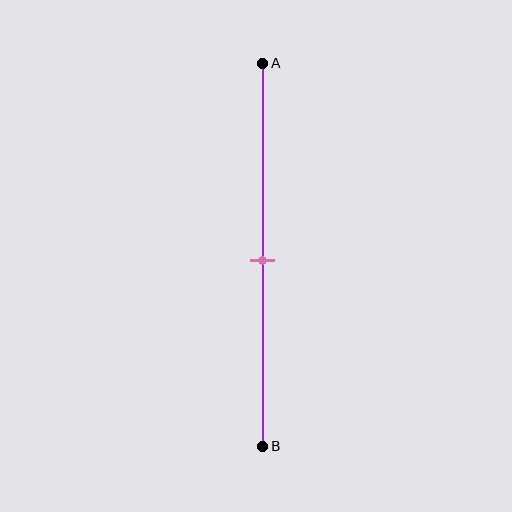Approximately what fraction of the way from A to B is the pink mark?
The pink mark is approximately 50% of the way from A to B.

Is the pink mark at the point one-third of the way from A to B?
No, the mark is at about 50% from A, not at the 33% one-third point.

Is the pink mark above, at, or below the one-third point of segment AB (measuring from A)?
The pink mark is below the one-third point of segment AB.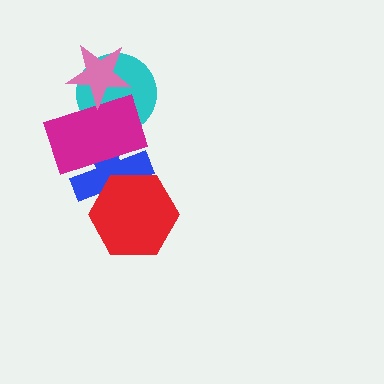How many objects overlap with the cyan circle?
2 objects overlap with the cyan circle.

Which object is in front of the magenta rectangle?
The pink star is in front of the magenta rectangle.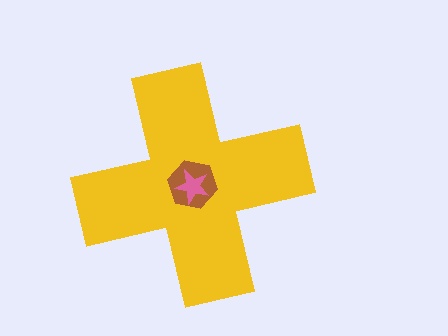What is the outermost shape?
The yellow cross.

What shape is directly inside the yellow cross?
The brown hexagon.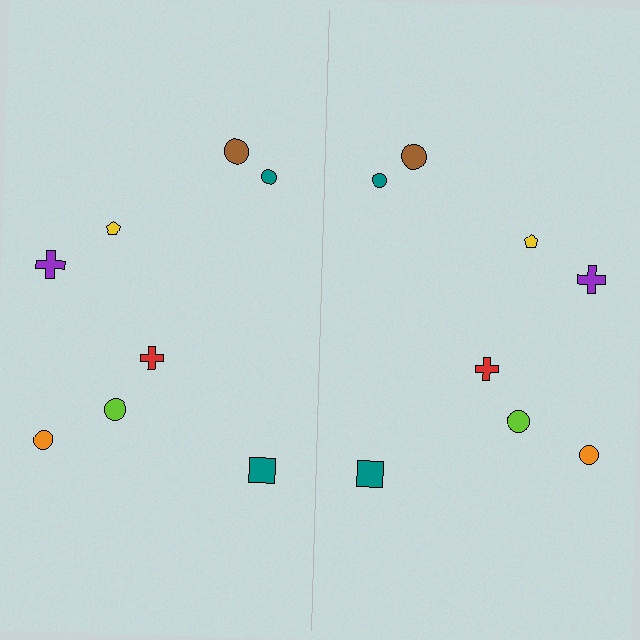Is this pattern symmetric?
Yes, this pattern has bilateral (reflection) symmetry.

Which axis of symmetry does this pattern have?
The pattern has a vertical axis of symmetry running through the center of the image.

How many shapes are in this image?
There are 16 shapes in this image.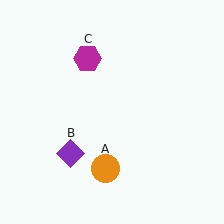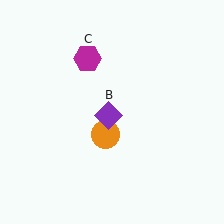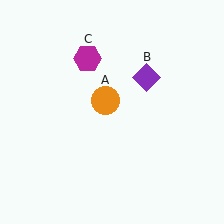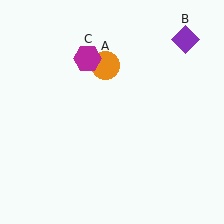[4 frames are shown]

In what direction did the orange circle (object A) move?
The orange circle (object A) moved up.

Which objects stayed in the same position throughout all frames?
Magenta hexagon (object C) remained stationary.